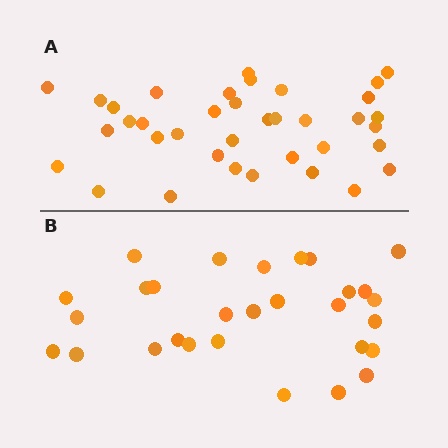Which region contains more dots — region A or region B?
Region A (the top region) has more dots.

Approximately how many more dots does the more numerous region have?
Region A has roughly 8 or so more dots than region B.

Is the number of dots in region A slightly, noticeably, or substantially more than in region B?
Region A has noticeably more, but not dramatically so. The ratio is roughly 1.3 to 1.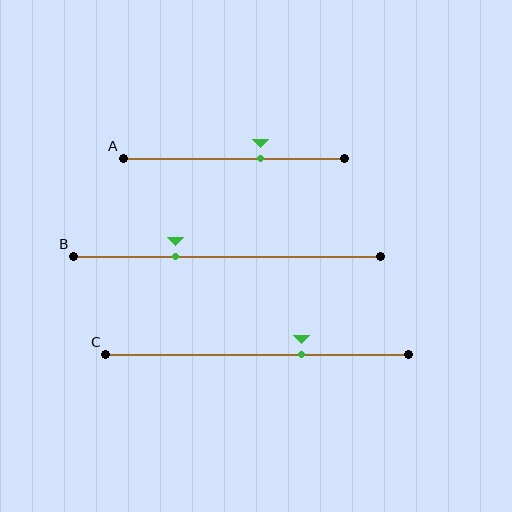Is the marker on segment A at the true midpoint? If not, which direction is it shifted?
No, the marker on segment A is shifted to the right by about 12% of the segment length.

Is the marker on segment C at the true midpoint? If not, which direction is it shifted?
No, the marker on segment C is shifted to the right by about 15% of the segment length.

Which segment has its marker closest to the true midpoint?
Segment A has its marker closest to the true midpoint.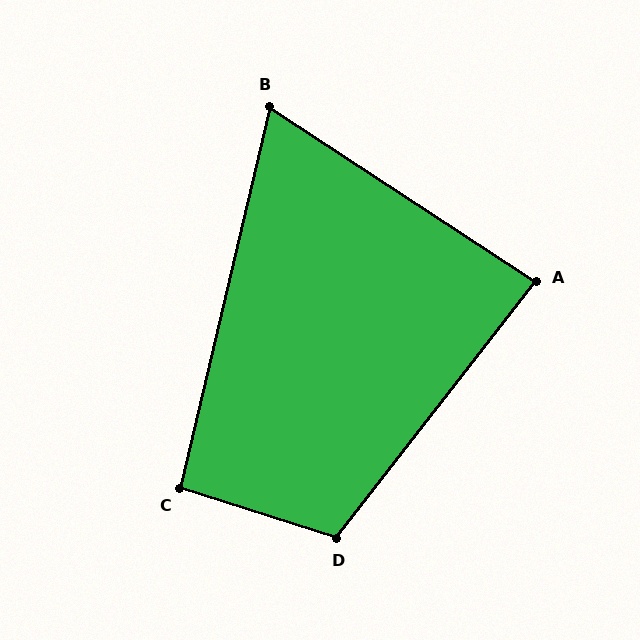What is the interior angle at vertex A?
Approximately 86 degrees (approximately right).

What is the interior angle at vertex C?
Approximately 94 degrees (approximately right).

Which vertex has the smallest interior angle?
B, at approximately 70 degrees.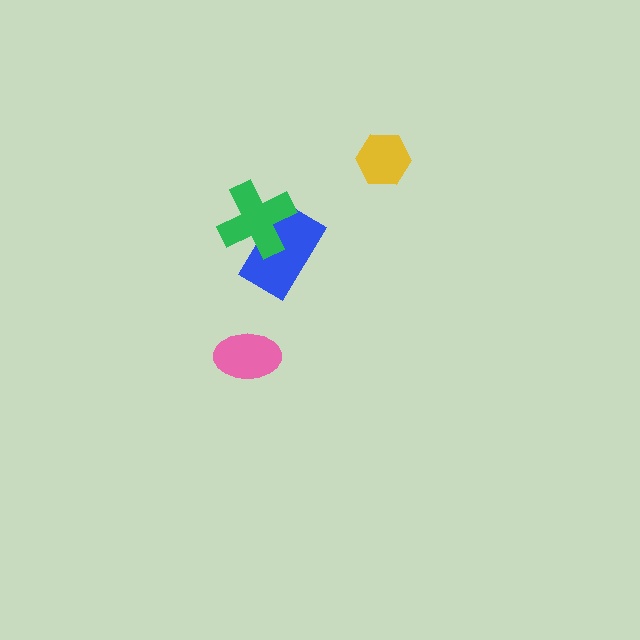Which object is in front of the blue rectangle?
The green cross is in front of the blue rectangle.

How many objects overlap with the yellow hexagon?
0 objects overlap with the yellow hexagon.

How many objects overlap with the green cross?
1 object overlaps with the green cross.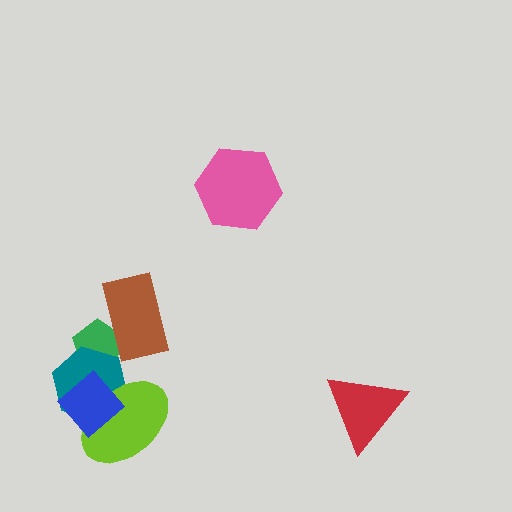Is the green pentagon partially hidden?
Yes, it is partially covered by another shape.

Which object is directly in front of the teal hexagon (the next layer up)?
The lime ellipse is directly in front of the teal hexagon.